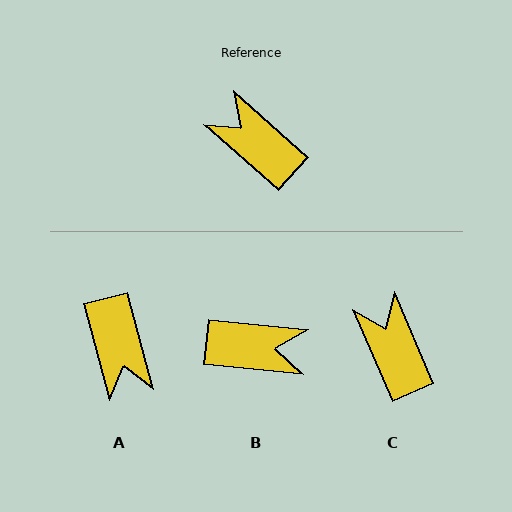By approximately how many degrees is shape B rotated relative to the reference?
Approximately 144 degrees clockwise.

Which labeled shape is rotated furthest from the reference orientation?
A, about 147 degrees away.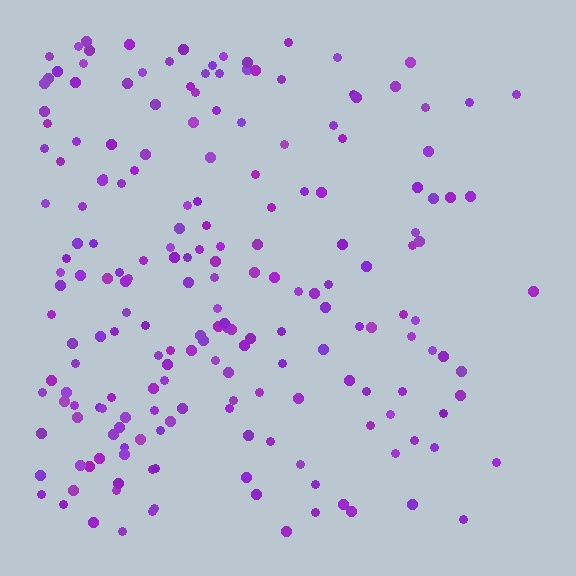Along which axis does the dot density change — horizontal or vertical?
Horizontal.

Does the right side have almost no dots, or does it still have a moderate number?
Still a moderate number, just noticeably fewer than the left.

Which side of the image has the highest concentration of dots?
The left.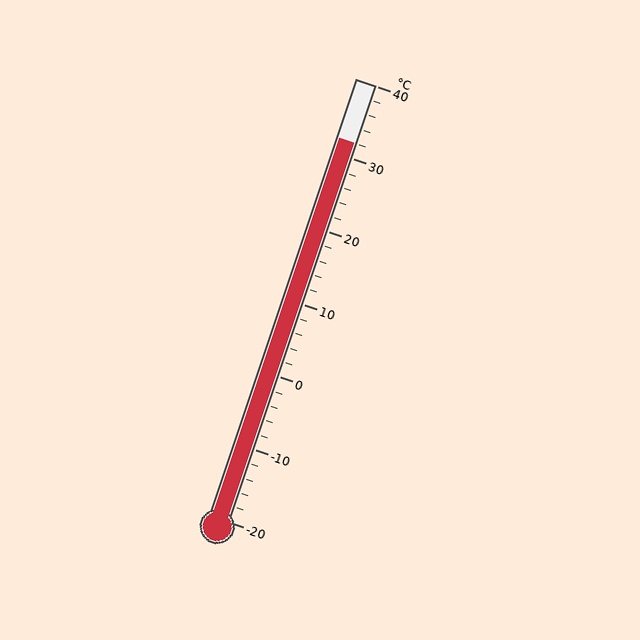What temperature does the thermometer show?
The thermometer shows approximately 32°C.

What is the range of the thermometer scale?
The thermometer scale ranges from -20°C to 40°C.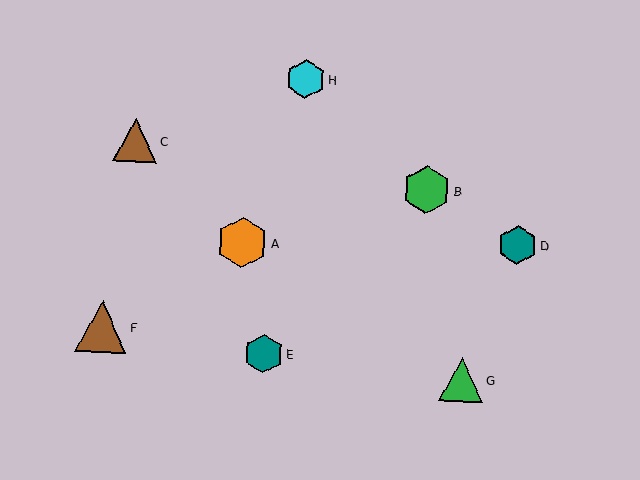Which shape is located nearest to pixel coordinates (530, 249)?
The teal hexagon (labeled D) at (518, 245) is nearest to that location.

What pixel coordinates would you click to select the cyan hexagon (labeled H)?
Click at (306, 79) to select the cyan hexagon H.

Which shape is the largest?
The brown triangle (labeled F) is the largest.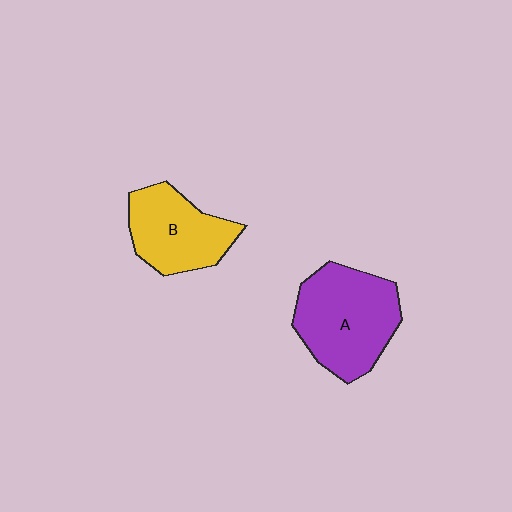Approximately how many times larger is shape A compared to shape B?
Approximately 1.3 times.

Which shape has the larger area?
Shape A (purple).